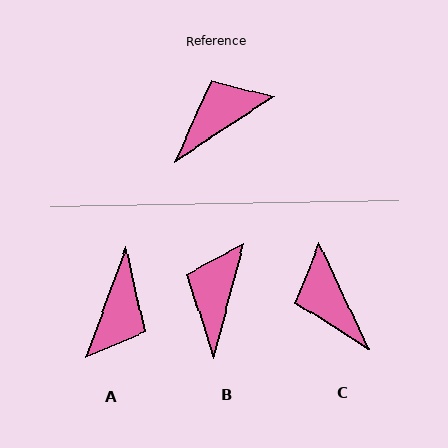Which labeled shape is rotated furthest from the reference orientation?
A, about 143 degrees away.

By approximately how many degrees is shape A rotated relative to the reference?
Approximately 143 degrees clockwise.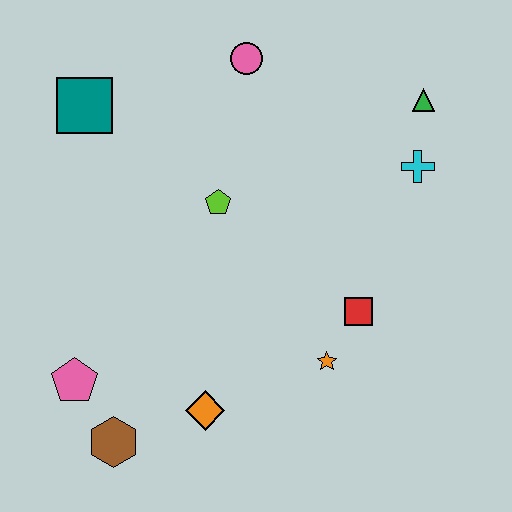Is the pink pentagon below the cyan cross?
Yes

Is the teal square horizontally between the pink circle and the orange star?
No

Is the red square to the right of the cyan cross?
No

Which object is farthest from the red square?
The teal square is farthest from the red square.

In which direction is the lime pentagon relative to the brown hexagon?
The lime pentagon is above the brown hexagon.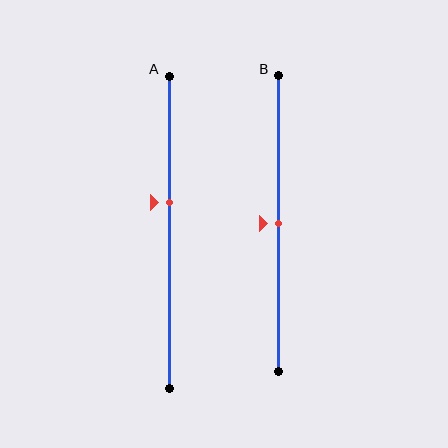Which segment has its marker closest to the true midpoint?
Segment B has its marker closest to the true midpoint.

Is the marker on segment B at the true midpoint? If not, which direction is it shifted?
Yes, the marker on segment B is at the true midpoint.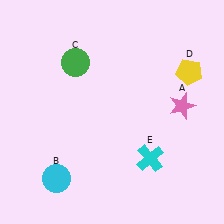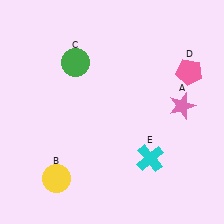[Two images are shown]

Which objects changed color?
B changed from cyan to yellow. D changed from yellow to pink.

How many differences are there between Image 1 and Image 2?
There are 2 differences between the two images.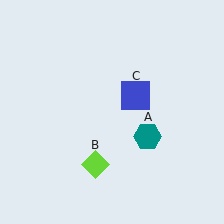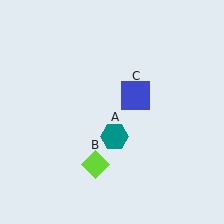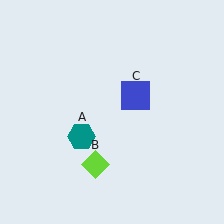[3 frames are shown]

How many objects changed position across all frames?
1 object changed position: teal hexagon (object A).